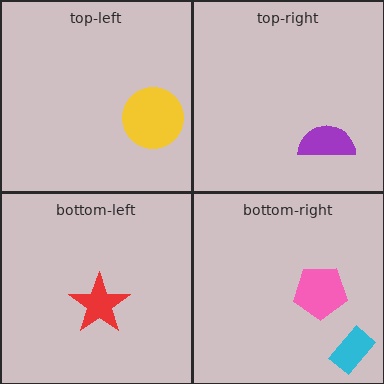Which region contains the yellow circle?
The top-left region.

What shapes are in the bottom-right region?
The pink pentagon, the cyan rectangle.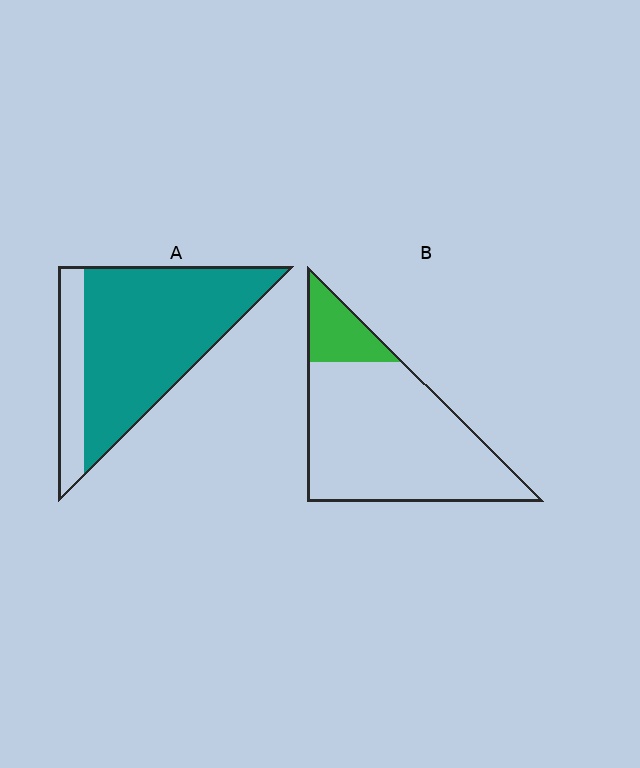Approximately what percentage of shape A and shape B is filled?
A is approximately 80% and B is approximately 15%.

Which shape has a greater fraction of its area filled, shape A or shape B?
Shape A.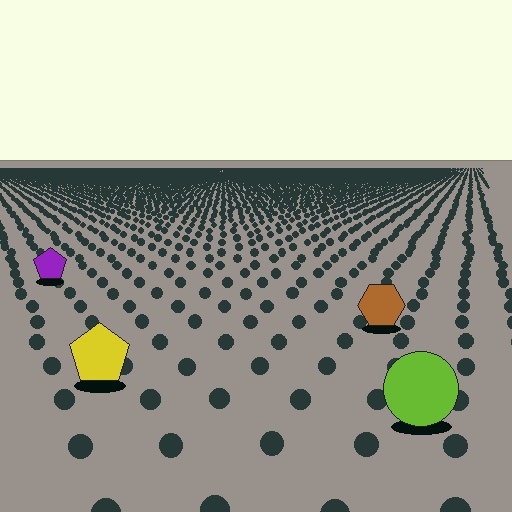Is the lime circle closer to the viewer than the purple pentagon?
Yes. The lime circle is closer — you can tell from the texture gradient: the ground texture is coarser near it.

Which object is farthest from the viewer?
The purple pentagon is farthest from the viewer. It appears smaller and the ground texture around it is denser.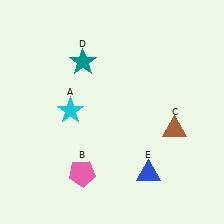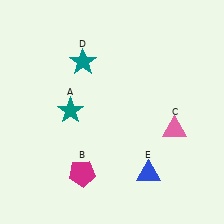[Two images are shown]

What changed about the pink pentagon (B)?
In Image 1, B is pink. In Image 2, it changed to magenta.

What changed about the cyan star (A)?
In Image 1, A is cyan. In Image 2, it changed to teal.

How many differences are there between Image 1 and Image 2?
There are 3 differences between the two images.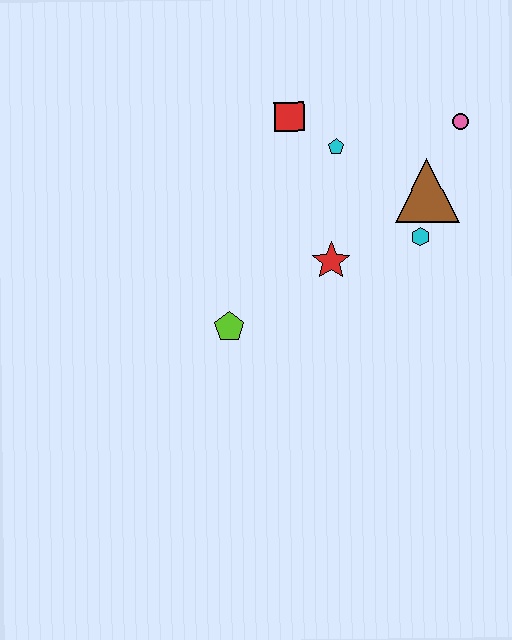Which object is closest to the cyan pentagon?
The red square is closest to the cyan pentagon.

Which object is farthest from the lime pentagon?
The pink circle is farthest from the lime pentagon.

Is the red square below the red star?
No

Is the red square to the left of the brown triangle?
Yes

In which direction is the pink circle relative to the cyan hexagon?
The pink circle is above the cyan hexagon.